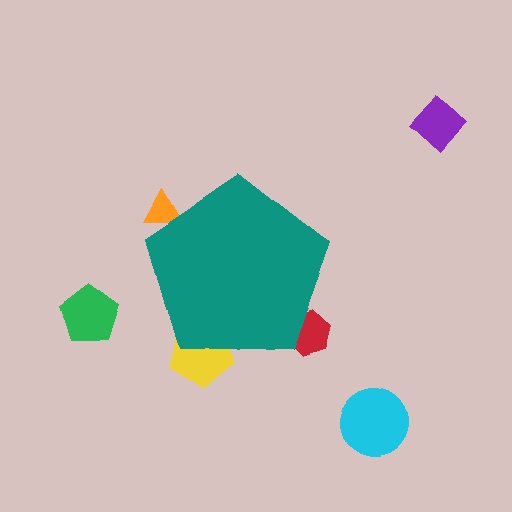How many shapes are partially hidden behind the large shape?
3 shapes are partially hidden.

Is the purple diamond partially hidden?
No, the purple diamond is fully visible.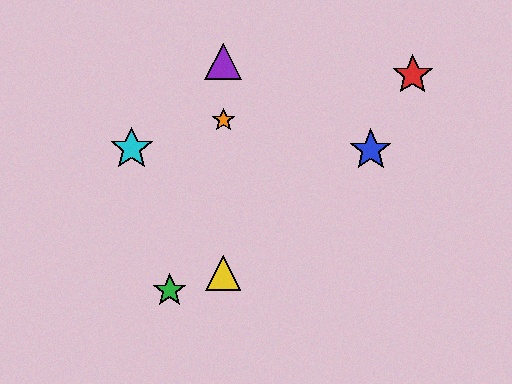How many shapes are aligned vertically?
3 shapes (the yellow triangle, the purple triangle, the orange star) are aligned vertically.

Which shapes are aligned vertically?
The yellow triangle, the purple triangle, the orange star are aligned vertically.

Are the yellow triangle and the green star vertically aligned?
No, the yellow triangle is at x≈223 and the green star is at x≈170.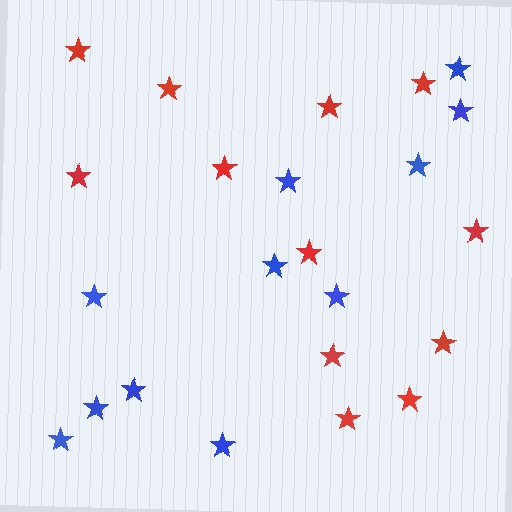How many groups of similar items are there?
There are 2 groups: one group of blue stars (11) and one group of red stars (12).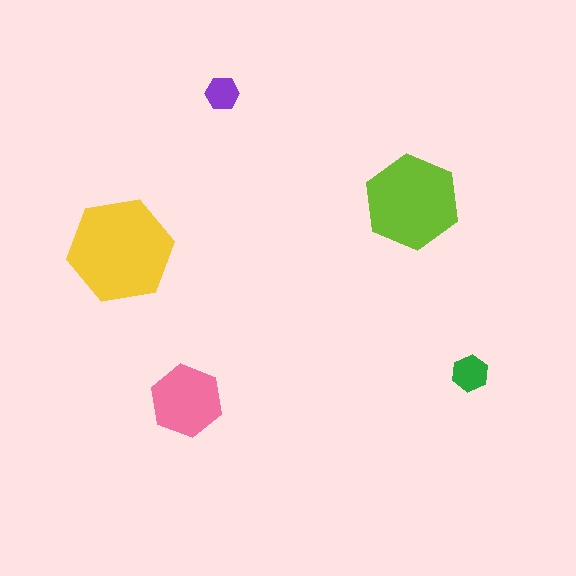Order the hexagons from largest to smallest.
the yellow one, the lime one, the pink one, the green one, the purple one.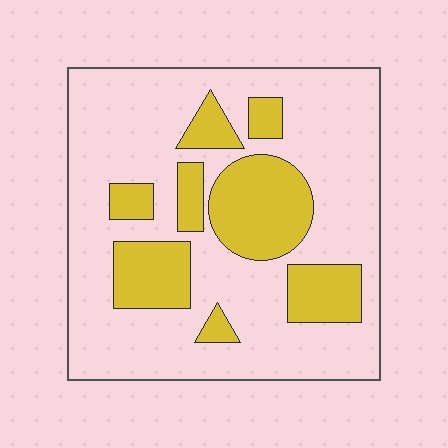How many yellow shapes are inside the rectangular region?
8.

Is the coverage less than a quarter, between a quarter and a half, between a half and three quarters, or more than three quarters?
Between a quarter and a half.